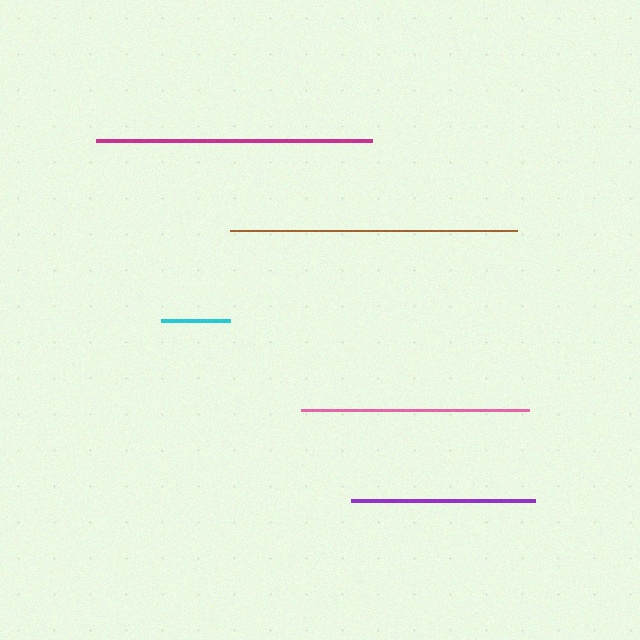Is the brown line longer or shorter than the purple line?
The brown line is longer than the purple line.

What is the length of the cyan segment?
The cyan segment is approximately 69 pixels long.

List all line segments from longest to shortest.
From longest to shortest: brown, magenta, pink, purple, cyan.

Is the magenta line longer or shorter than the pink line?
The magenta line is longer than the pink line.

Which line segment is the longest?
The brown line is the longest at approximately 287 pixels.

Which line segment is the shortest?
The cyan line is the shortest at approximately 69 pixels.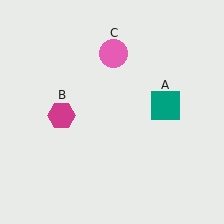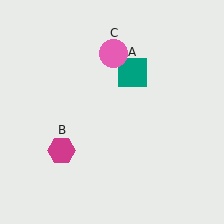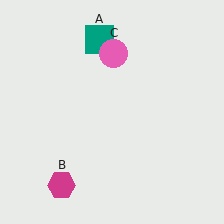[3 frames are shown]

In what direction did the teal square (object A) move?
The teal square (object A) moved up and to the left.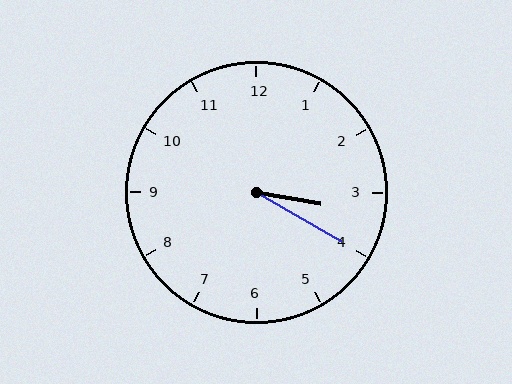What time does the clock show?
3:20.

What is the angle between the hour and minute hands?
Approximately 20 degrees.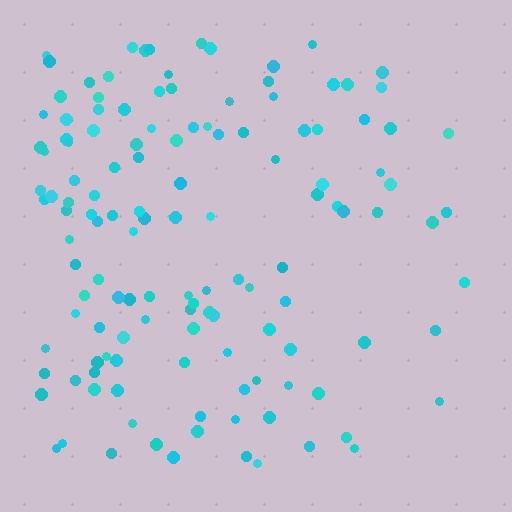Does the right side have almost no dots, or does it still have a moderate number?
Still a moderate number, just noticeably fewer than the left.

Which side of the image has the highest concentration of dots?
The left.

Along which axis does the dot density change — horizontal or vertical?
Horizontal.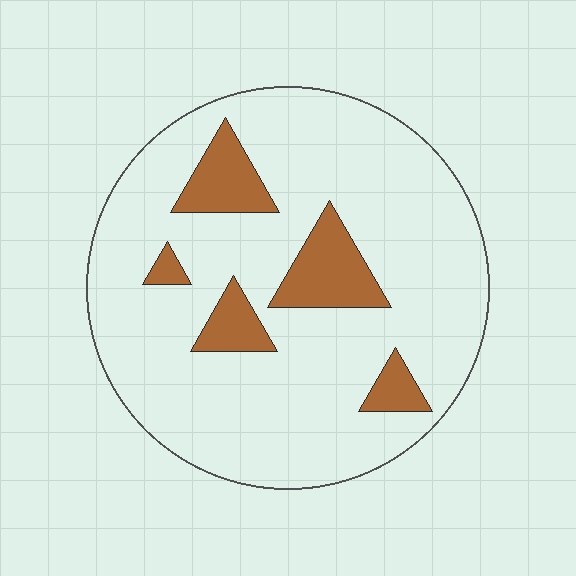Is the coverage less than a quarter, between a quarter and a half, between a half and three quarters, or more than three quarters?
Less than a quarter.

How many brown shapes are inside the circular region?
5.